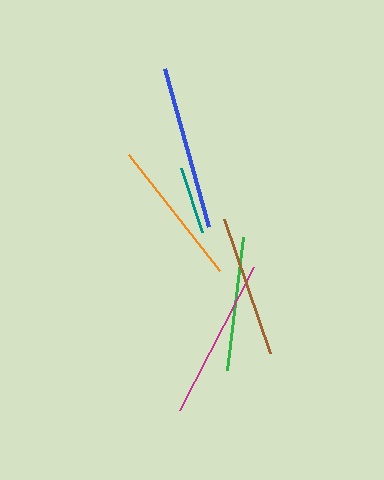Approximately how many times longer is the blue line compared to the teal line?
The blue line is approximately 2.4 times the length of the teal line.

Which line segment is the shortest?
The teal line is the shortest at approximately 67 pixels.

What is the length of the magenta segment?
The magenta segment is approximately 161 pixels long.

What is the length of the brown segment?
The brown segment is approximately 142 pixels long.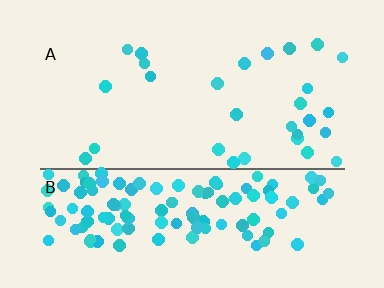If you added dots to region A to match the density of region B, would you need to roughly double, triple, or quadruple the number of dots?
Approximately quadruple.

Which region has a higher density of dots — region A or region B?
B (the bottom).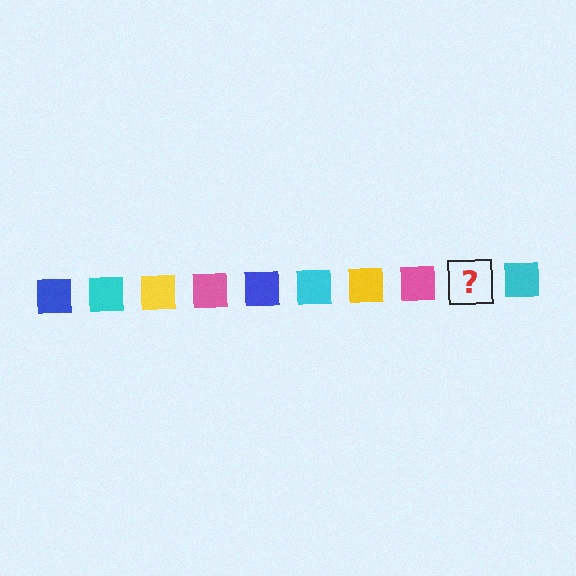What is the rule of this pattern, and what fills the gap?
The rule is that the pattern cycles through blue, cyan, yellow, pink squares. The gap should be filled with a blue square.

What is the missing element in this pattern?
The missing element is a blue square.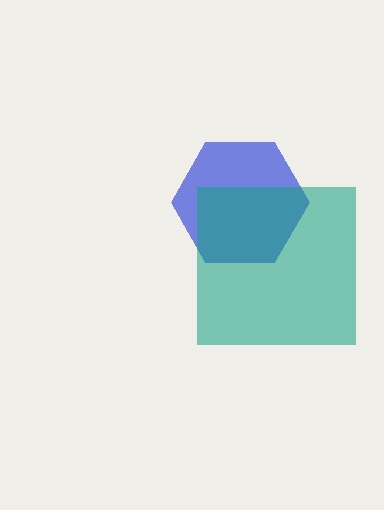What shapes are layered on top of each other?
The layered shapes are: a blue hexagon, a teal square.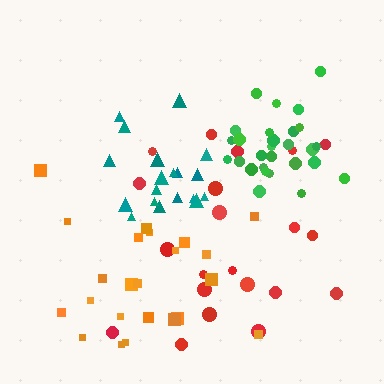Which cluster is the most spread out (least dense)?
Red.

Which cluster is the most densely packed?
Green.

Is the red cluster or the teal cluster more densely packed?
Teal.